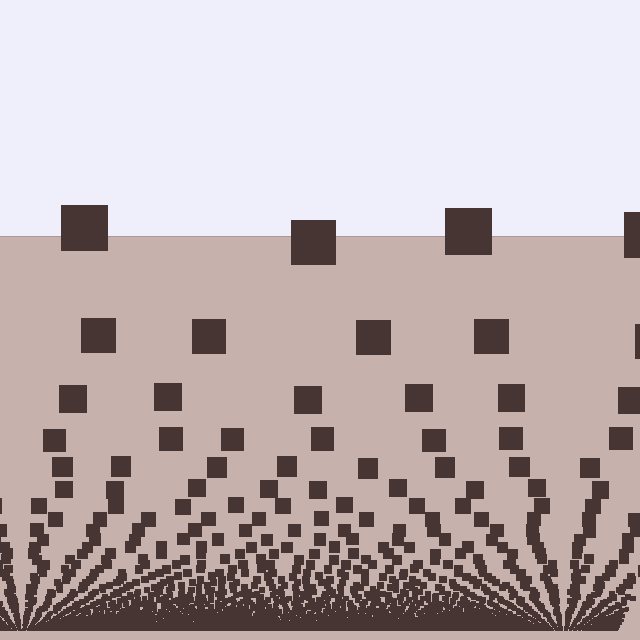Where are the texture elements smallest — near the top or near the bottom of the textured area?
Near the bottom.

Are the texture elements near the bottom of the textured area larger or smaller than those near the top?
Smaller. The gradient is inverted — elements near the bottom are smaller and denser.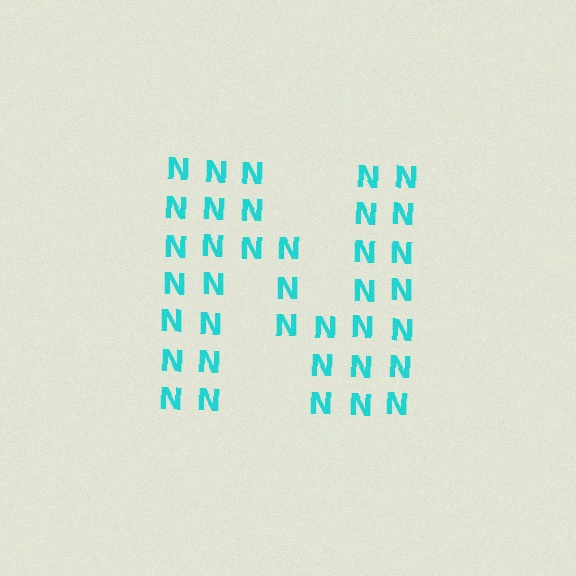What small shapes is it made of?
It is made of small letter N's.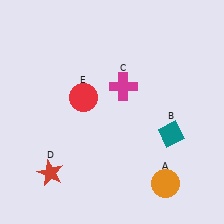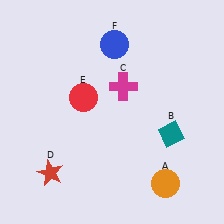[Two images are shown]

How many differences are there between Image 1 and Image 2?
There is 1 difference between the two images.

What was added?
A blue circle (F) was added in Image 2.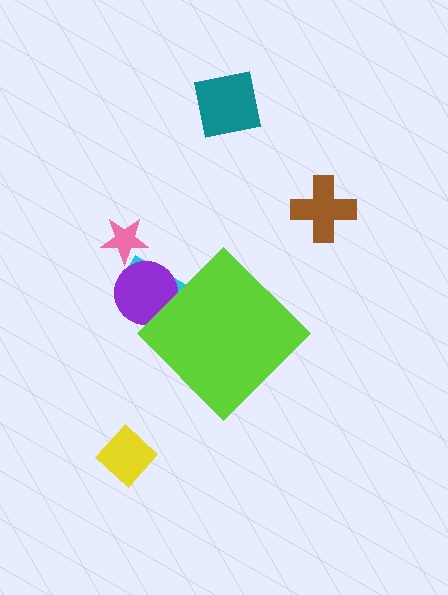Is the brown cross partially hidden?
No, the brown cross is fully visible.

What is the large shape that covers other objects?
A lime diamond.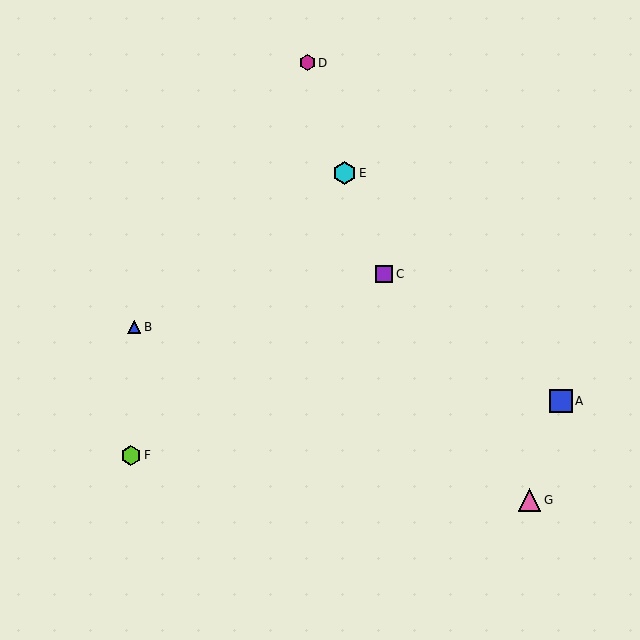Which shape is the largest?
The cyan hexagon (labeled E) is the largest.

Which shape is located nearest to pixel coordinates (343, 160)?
The cyan hexagon (labeled E) at (345, 173) is nearest to that location.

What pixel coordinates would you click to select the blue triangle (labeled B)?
Click at (134, 327) to select the blue triangle B.